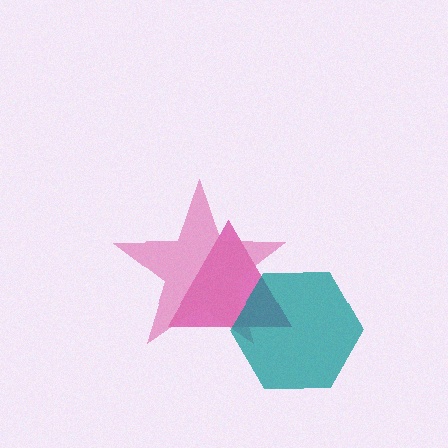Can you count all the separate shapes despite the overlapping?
Yes, there are 3 separate shapes.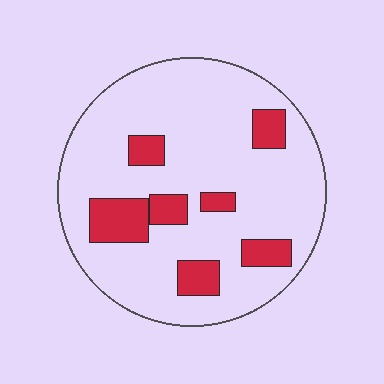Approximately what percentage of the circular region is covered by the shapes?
Approximately 20%.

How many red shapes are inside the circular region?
7.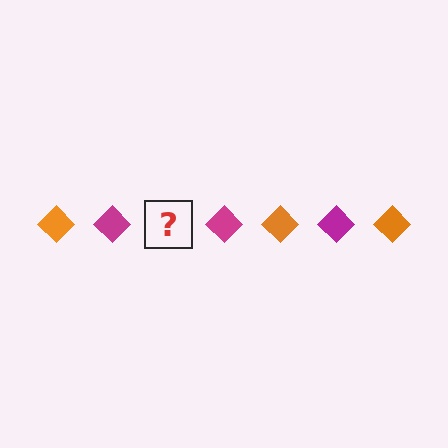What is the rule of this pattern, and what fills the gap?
The rule is that the pattern cycles through orange, magenta diamonds. The gap should be filled with an orange diamond.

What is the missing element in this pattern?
The missing element is an orange diamond.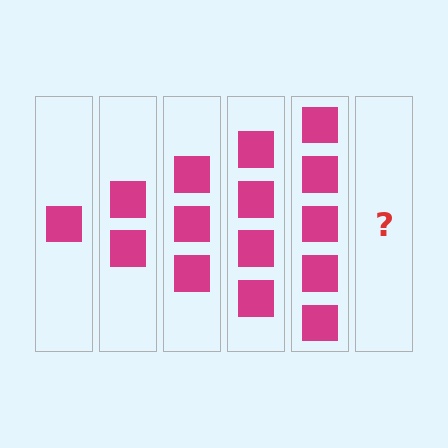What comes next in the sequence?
The next element should be 6 squares.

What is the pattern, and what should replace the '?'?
The pattern is that each step adds one more square. The '?' should be 6 squares.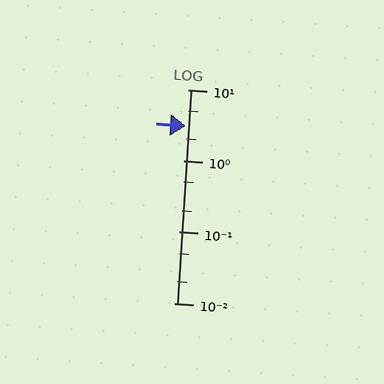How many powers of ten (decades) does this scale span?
The scale spans 3 decades, from 0.01 to 10.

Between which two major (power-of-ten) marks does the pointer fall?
The pointer is between 1 and 10.